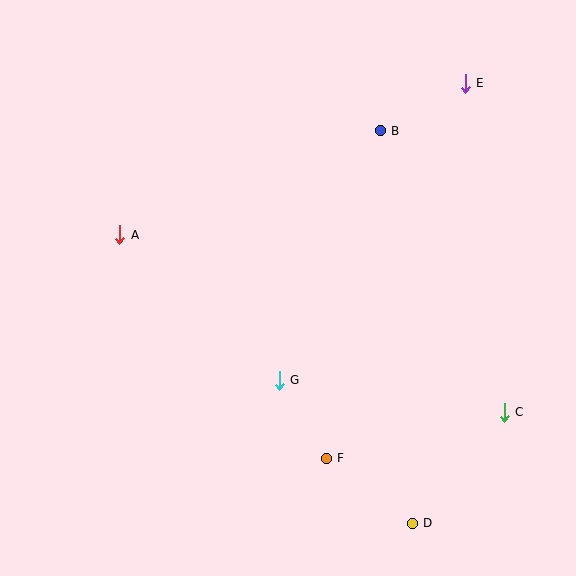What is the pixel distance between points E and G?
The distance between E and G is 351 pixels.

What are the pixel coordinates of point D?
Point D is at (412, 523).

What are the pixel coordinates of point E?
Point E is at (465, 83).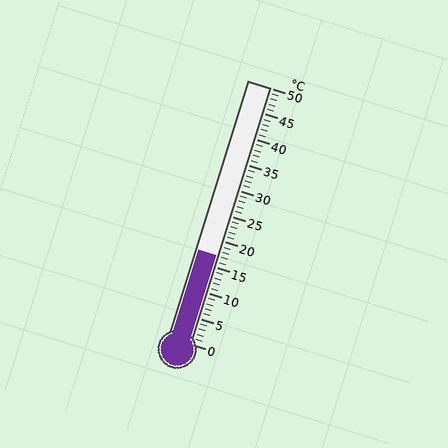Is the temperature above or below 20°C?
The temperature is below 20°C.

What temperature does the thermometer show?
The thermometer shows approximately 17°C.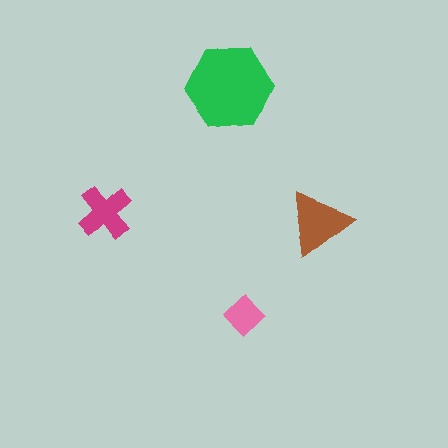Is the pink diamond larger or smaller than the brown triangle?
Smaller.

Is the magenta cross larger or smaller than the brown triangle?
Smaller.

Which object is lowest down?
The pink diamond is bottommost.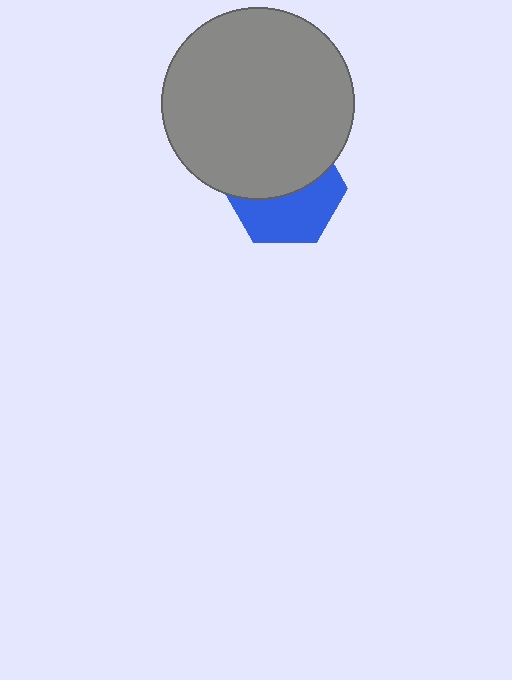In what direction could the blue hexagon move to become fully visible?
The blue hexagon could move down. That would shift it out from behind the gray circle entirely.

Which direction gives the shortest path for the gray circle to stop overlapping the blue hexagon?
Moving up gives the shortest separation.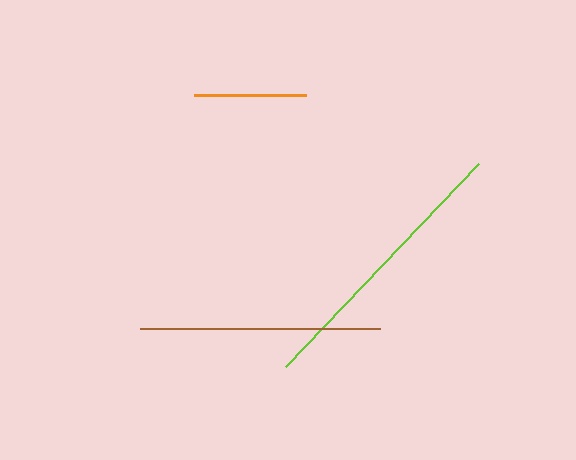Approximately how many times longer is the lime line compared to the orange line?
The lime line is approximately 2.5 times the length of the orange line.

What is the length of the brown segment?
The brown segment is approximately 240 pixels long.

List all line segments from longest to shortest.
From longest to shortest: lime, brown, orange.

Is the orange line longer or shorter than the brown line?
The brown line is longer than the orange line.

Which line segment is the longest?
The lime line is the longest at approximately 279 pixels.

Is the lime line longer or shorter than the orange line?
The lime line is longer than the orange line.